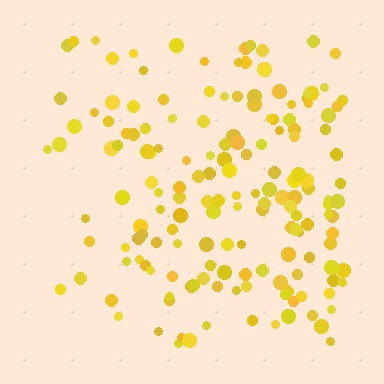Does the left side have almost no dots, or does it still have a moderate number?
Still a moderate number, just noticeably fewer than the right.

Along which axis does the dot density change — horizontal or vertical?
Horizontal.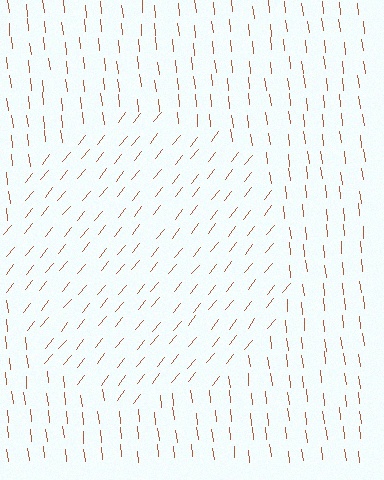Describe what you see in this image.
The image is filled with small brown line segments. A circle region in the image has lines oriented differently from the surrounding lines, creating a visible texture boundary.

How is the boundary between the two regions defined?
The boundary is defined purely by a change in line orientation (approximately 45 degrees difference). All lines are the same color and thickness.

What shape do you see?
I see a circle.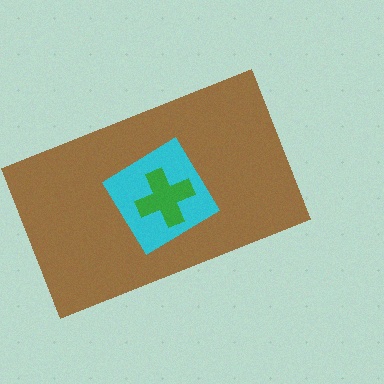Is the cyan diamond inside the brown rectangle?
Yes.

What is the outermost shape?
The brown rectangle.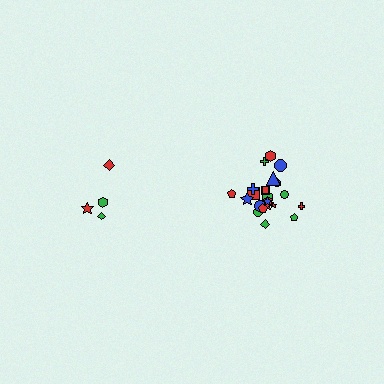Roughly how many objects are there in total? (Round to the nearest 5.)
Roughly 30 objects in total.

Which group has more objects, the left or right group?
The right group.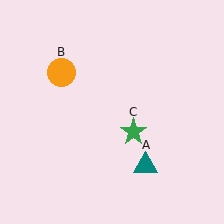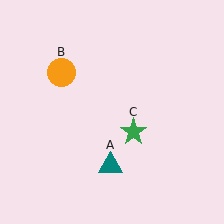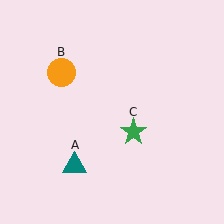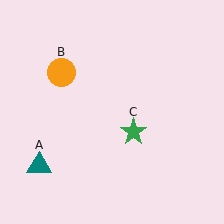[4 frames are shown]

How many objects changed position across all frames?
1 object changed position: teal triangle (object A).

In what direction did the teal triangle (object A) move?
The teal triangle (object A) moved left.